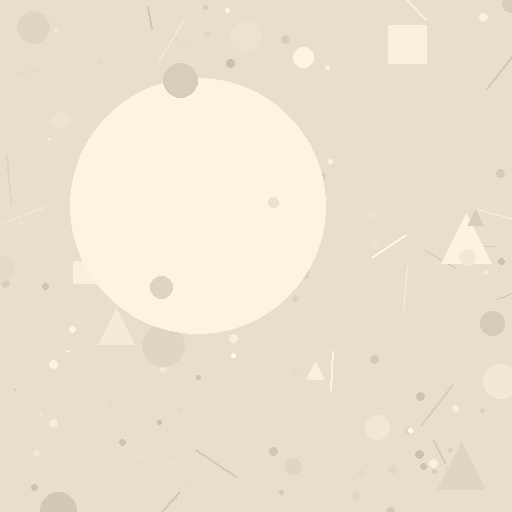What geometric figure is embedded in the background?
A circle is embedded in the background.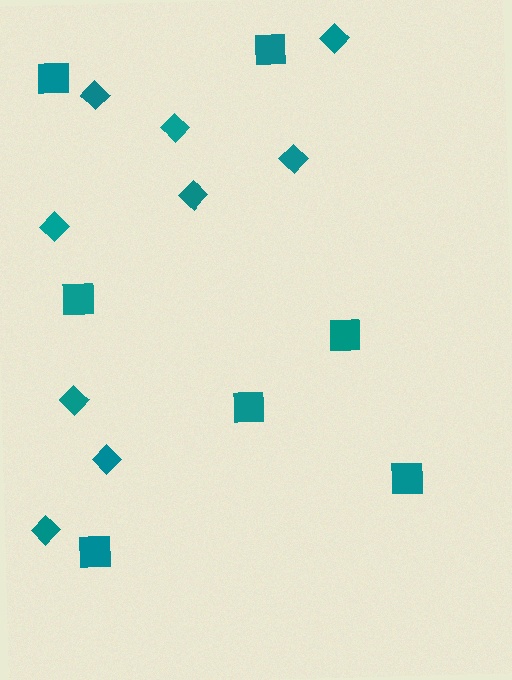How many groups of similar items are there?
There are 2 groups: one group of squares (7) and one group of diamonds (9).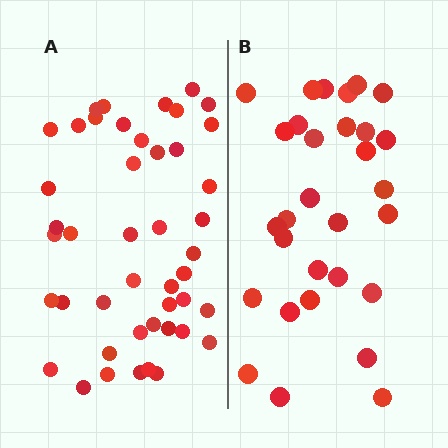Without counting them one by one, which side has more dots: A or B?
Region A (the left region) has more dots.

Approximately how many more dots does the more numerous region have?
Region A has approximately 15 more dots than region B.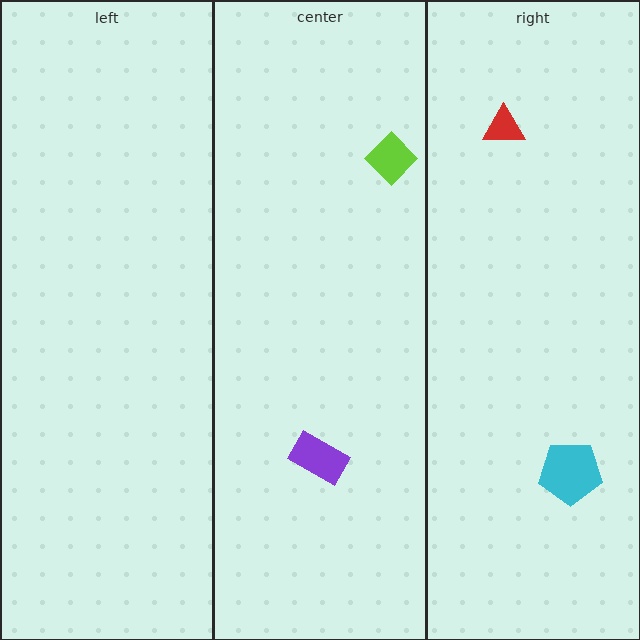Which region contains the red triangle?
The right region.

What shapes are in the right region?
The red triangle, the cyan pentagon.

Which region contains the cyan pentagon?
The right region.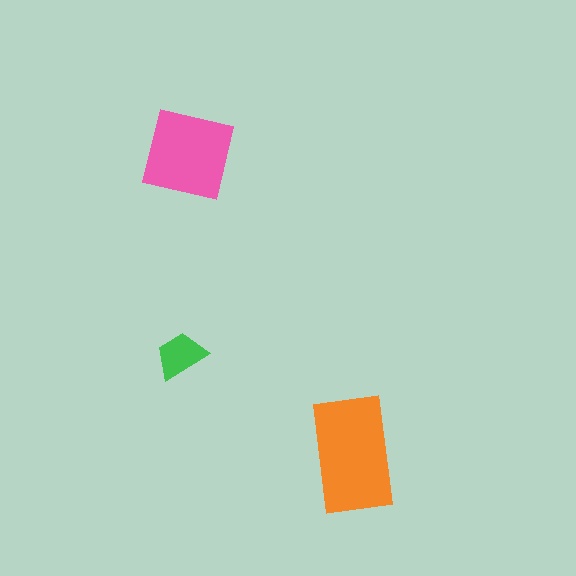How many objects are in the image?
There are 3 objects in the image.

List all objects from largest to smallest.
The orange rectangle, the pink square, the green trapezoid.